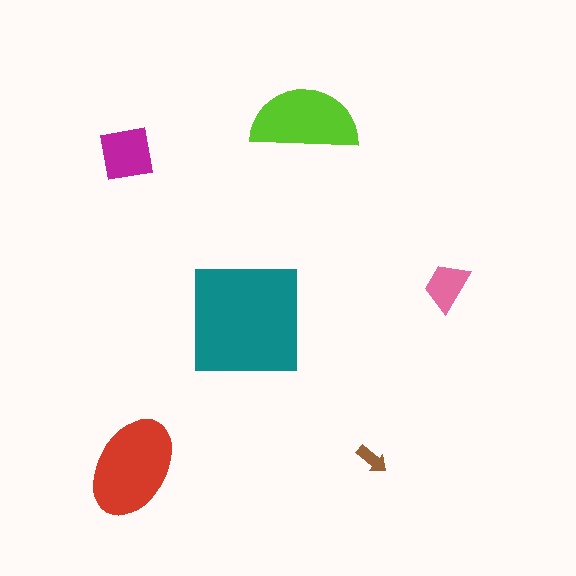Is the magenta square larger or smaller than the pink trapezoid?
Larger.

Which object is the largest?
The teal square.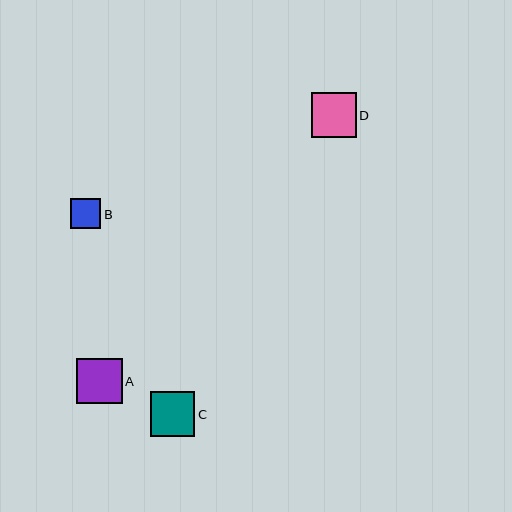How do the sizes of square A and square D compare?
Square A and square D are approximately the same size.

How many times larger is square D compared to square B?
Square D is approximately 1.5 times the size of square B.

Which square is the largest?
Square A is the largest with a size of approximately 45 pixels.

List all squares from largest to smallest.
From largest to smallest: A, D, C, B.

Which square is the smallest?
Square B is the smallest with a size of approximately 30 pixels.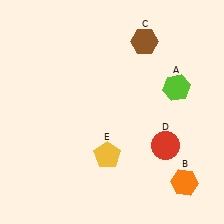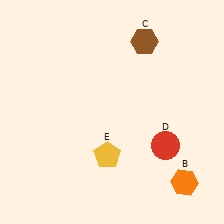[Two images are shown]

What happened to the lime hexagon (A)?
The lime hexagon (A) was removed in Image 2. It was in the top-right area of Image 1.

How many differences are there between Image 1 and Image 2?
There is 1 difference between the two images.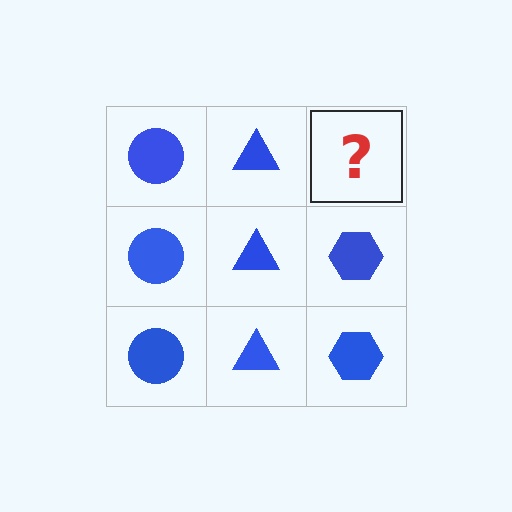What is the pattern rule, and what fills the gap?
The rule is that each column has a consistent shape. The gap should be filled with a blue hexagon.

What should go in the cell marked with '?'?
The missing cell should contain a blue hexagon.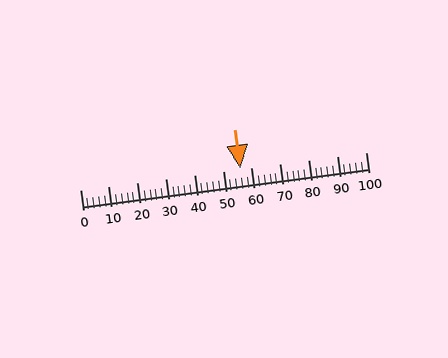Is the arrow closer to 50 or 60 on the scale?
The arrow is closer to 60.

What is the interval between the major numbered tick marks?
The major tick marks are spaced 10 units apart.